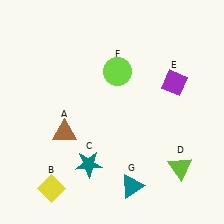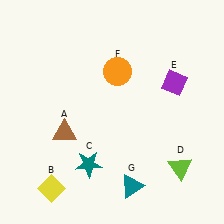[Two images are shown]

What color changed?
The circle (F) changed from lime in Image 1 to orange in Image 2.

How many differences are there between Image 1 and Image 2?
There is 1 difference between the two images.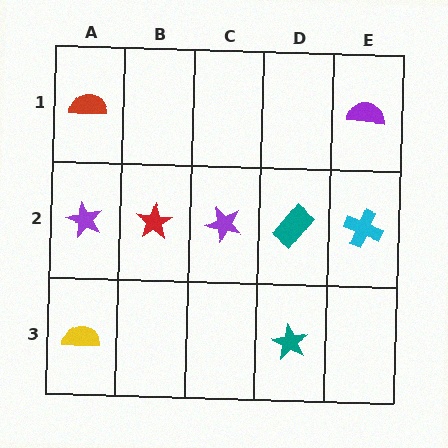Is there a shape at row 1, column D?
No, that cell is empty.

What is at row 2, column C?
A purple star.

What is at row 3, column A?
A yellow semicircle.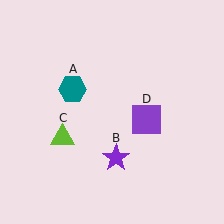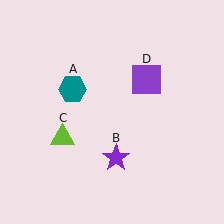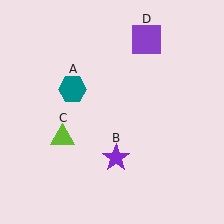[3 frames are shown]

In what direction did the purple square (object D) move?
The purple square (object D) moved up.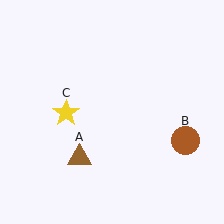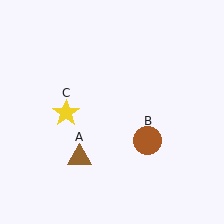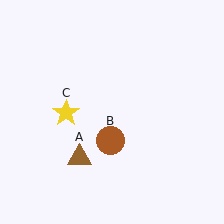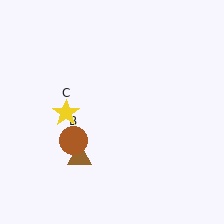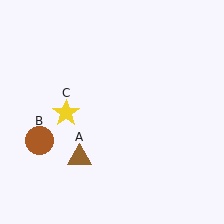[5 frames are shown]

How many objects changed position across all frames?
1 object changed position: brown circle (object B).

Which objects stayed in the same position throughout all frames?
Brown triangle (object A) and yellow star (object C) remained stationary.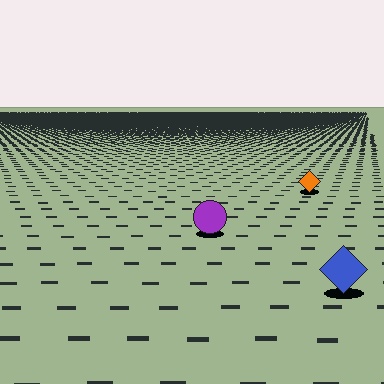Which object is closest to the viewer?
The blue diamond is closest. The texture marks near it are larger and more spread out.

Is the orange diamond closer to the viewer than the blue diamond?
No. The blue diamond is closer — you can tell from the texture gradient: the ground texture is coarser near it.